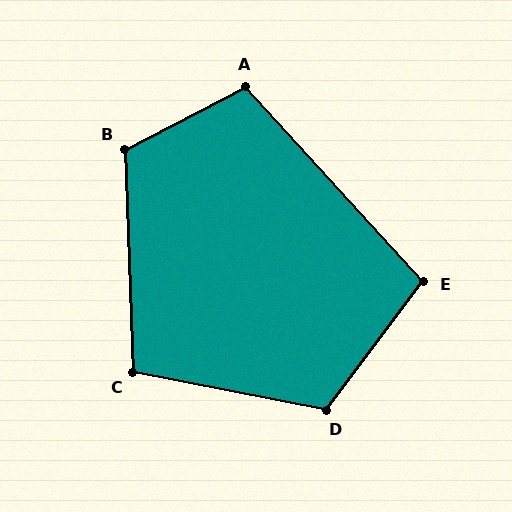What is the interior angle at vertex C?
Approximately 103 degrees (obtuse).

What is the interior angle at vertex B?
Approximately 115 degrees (obtuse).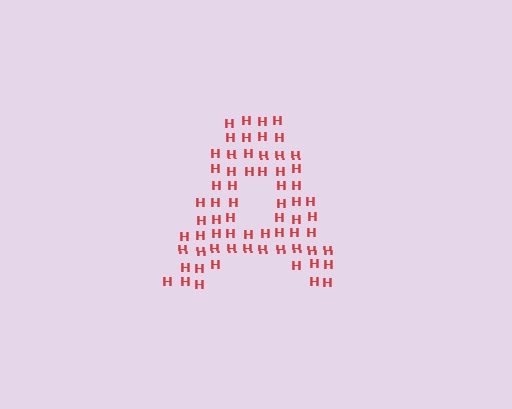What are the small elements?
The small elements are letter H's.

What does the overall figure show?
The overall figure shows the letter A.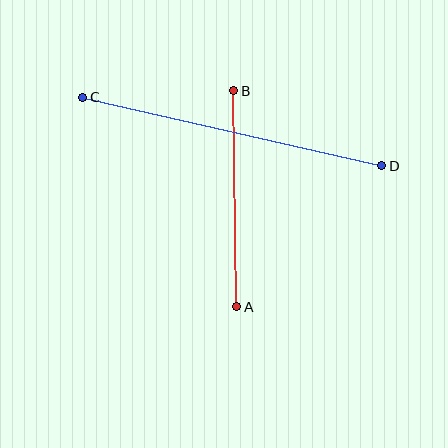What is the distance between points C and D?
The distance is approximately 307 pixels.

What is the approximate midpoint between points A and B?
The midpoint is at approximately (235, 199) pixels.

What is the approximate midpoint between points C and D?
The midpoint is at approximately (232, 132) pixels.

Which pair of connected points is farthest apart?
Points C and D are farthest apart.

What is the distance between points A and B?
The distance is approximately 216 pixels.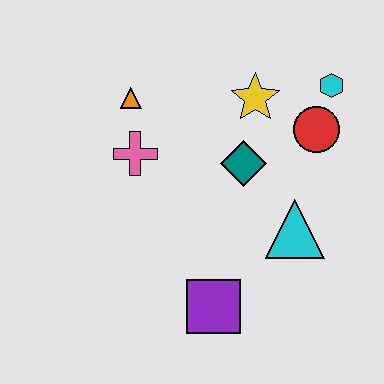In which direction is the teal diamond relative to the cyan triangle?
The teal diamond is above the cyan triangle.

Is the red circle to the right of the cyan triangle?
Yes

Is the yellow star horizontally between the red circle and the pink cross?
Yes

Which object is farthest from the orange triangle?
The purple square is farthest from the orange triangle.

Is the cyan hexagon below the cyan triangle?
No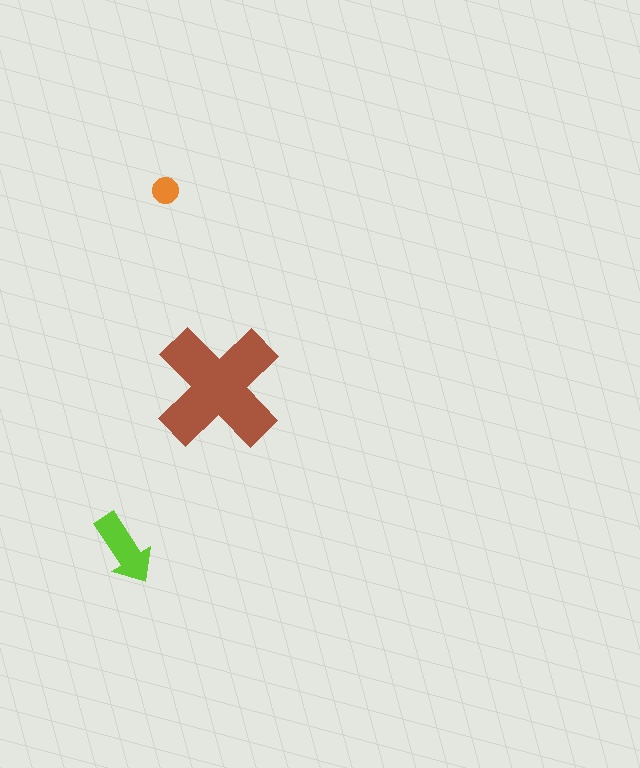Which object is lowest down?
The lime arrow is bottommost.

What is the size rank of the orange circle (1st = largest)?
3rd.